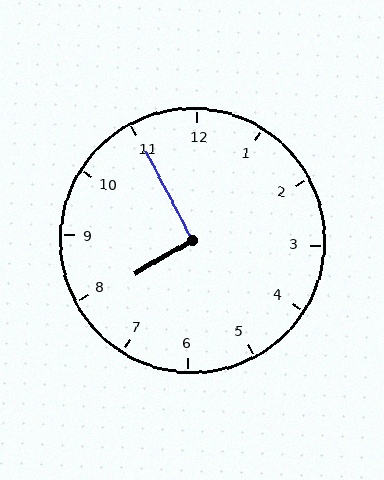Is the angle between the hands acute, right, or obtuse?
It is right.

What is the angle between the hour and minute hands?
Approximately 92 degrees.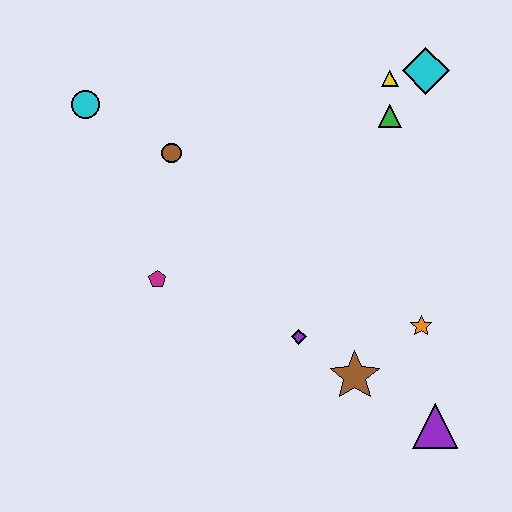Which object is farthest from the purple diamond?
The cyan circle is farthest from the purple diamond.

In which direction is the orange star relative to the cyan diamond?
The orange star is below the cyan diamond.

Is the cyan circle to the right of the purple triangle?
No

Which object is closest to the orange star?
The brown star is closest to the orange star.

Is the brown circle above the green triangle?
No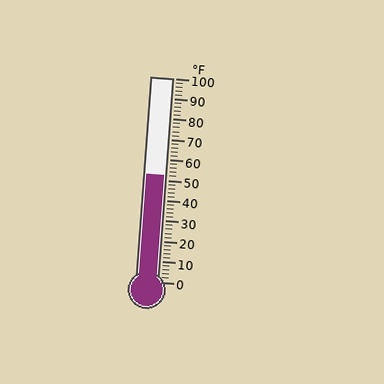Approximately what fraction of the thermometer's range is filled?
The thermometer is filled to approximately 50% of its range.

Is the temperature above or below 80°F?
The temperature is below 80°F.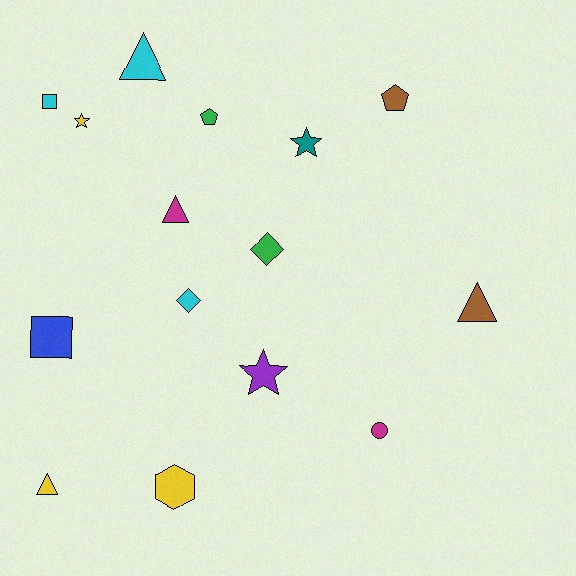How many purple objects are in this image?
There is 1 purple object.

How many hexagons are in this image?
There is 1 hexagon.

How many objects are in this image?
There are 15 objects.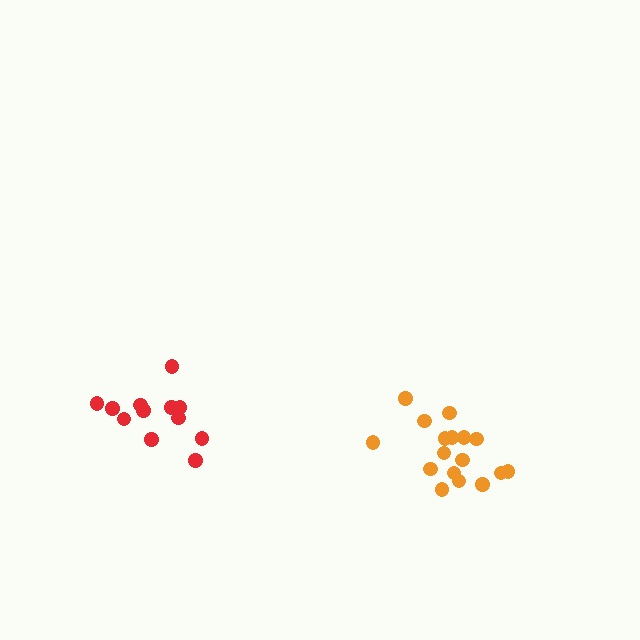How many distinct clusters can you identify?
There are 2 distinct clusters.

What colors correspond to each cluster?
The clusters are colored: red, orange.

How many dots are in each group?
Group 1: 12 dots, Group 2: 17 dots (29 total).